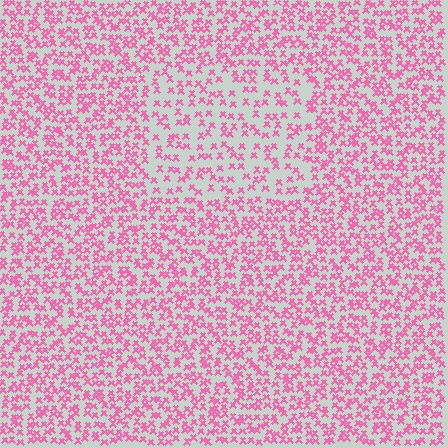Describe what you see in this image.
The image contains small pink elements arranged at two different densities. A rectangle-shaped region is visible where the elements are less densely packed than the surrounding area.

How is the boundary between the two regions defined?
The boundary is defined by a change in element density (approximately 1.7x ratio). All elements are the same color, size, and shape.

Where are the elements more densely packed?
The elements are more densely packed outside the rectangle boundary.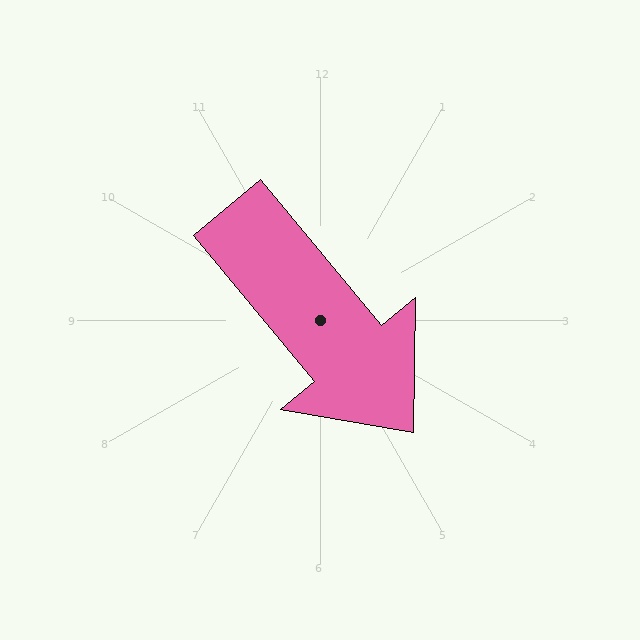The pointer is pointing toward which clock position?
Roughly 5 o'clock.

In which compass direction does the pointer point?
Southeast.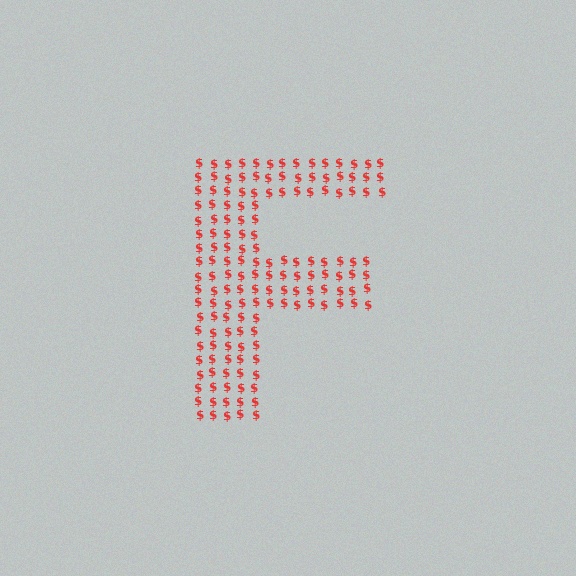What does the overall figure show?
The overall figure shows the letter F.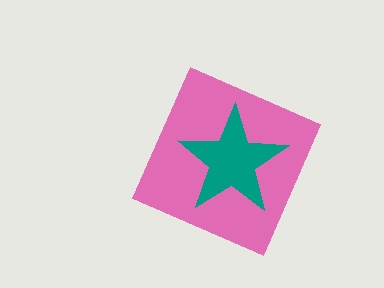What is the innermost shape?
The teal star.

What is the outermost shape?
The pink diamond.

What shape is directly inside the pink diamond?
The teal star.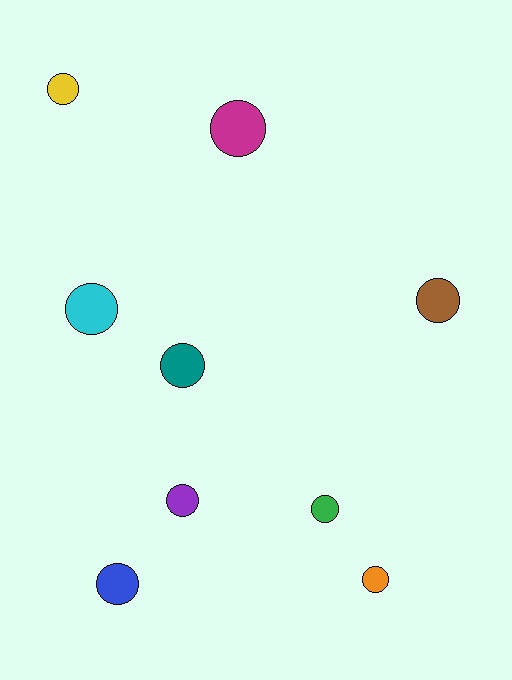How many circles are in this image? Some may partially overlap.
There are 9 circles.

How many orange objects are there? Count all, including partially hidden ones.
There is 1 orange object.